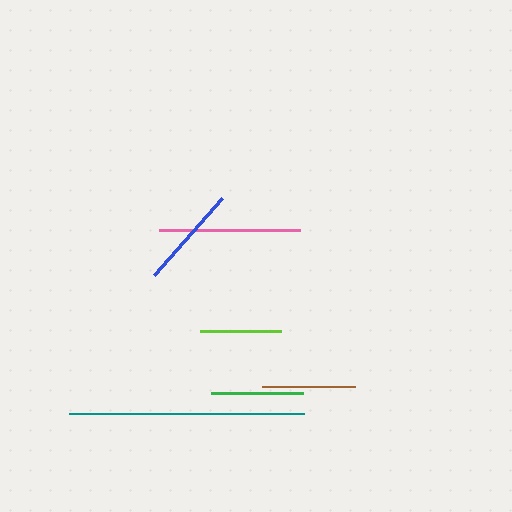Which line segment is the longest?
The teal line is the longest at approximately 235 pixels.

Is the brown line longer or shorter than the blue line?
The blue line is longer than the brown line.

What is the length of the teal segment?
The teal segment is approximately 235 pixels long.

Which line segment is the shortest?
The lime line is the shortest at approximately 81 pixels.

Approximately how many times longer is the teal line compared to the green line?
The teal line is approximately 2.6 times the length of the green line.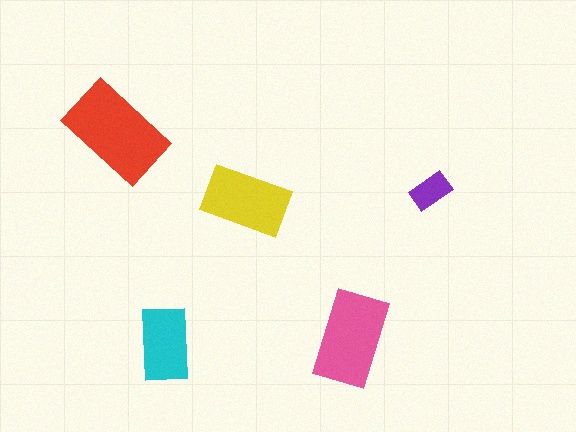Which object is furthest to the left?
The red rectangle is leftmost.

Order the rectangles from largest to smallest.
the red one, the pink one, the yellow one, the cyan one, the purple one.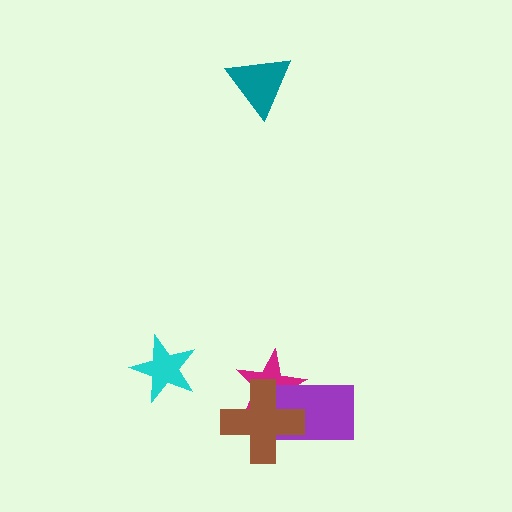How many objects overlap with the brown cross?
2 objects overlap with the brown cross.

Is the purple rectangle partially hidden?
Yes, it is partially covered by another shape.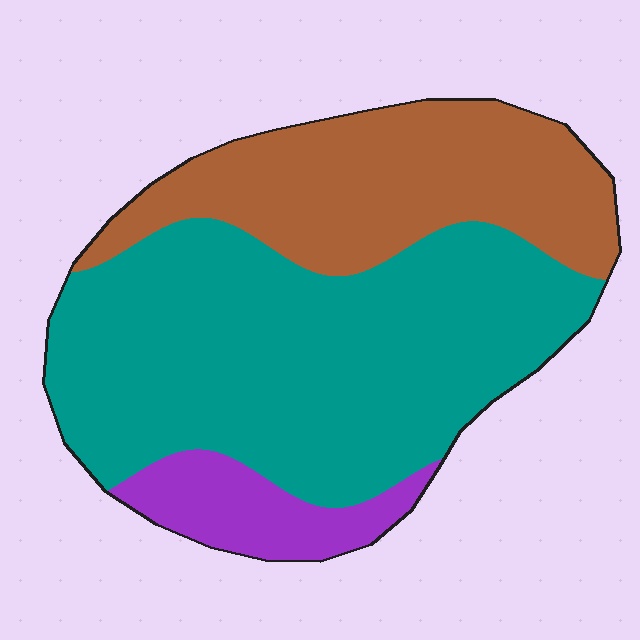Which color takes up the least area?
Purple, at roughly 10%.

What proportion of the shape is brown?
Brown takes up about one third (1/3) of the shape.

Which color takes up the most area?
Teal, at roughly 60%.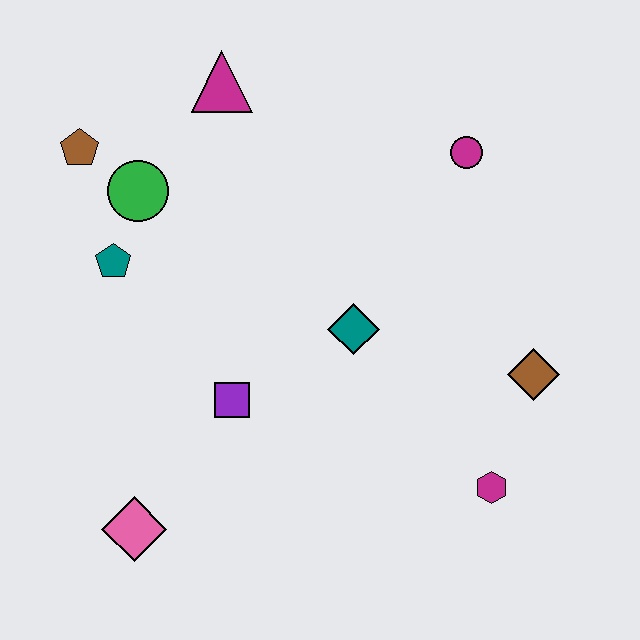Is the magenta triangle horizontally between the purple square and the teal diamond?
No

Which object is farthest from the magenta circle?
The pink diamond is farthest from the magenta circle.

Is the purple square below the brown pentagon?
Yes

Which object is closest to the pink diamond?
The purple square is closest to the pink diamond.